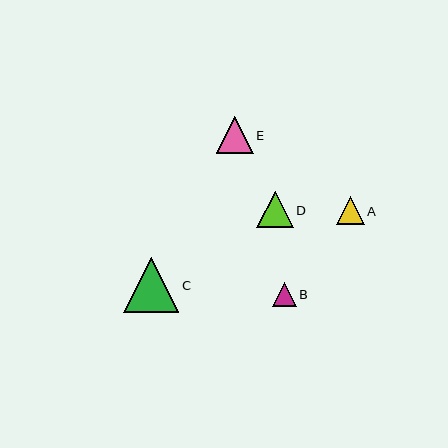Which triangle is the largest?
Triangle C is the largest with a size of approximately 55 pixels.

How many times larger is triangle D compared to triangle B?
Triangle D is approximately 1.5 times the size of triangle B.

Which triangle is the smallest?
Triangle B is the smallest with a size of approximately 24 pixels.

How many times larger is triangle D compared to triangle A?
Triangle D is approximately 1.3 times the size of triangle A.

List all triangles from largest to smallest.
From largest to smallest: C, E, D, A, B.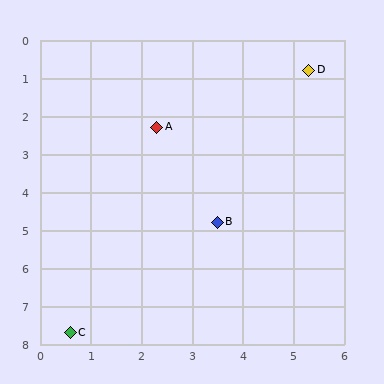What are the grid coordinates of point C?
Point C is at approximately (0.6, 7.7).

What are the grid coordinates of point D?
Point D is at approximately (5.3, 0.8).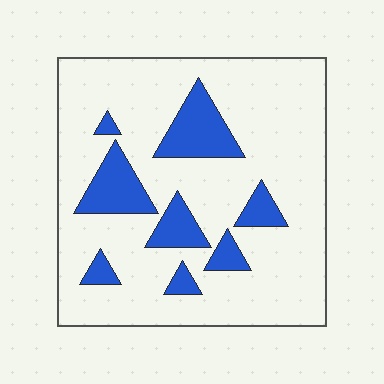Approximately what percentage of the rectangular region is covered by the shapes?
Approximately 20%.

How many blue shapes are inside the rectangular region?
8.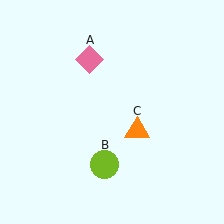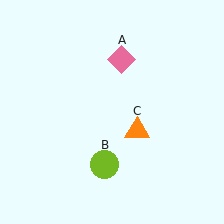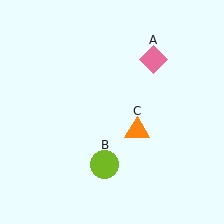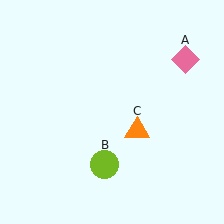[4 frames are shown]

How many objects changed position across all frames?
1 object changed position: pink diamond (object A).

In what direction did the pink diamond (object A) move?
The pink diamond (object A) moved right.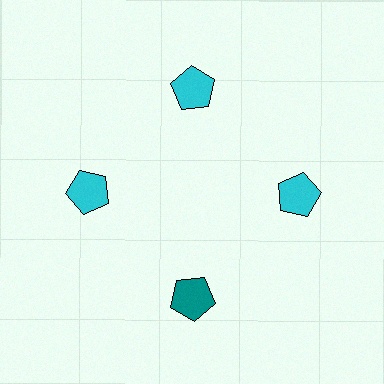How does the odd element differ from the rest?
It has a different color: teal instead of cyan.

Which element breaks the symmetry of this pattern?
The teal pentagon at roughly the 6 o'clock position breaks the symmetry. All other shapes are cyan pentagons.